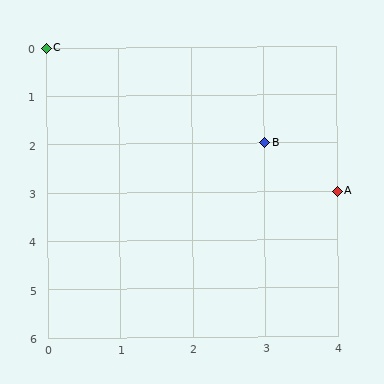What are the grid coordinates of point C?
Point C is at grid coordinates (0, 0).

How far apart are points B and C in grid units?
Points B and C are 3 columns and 2 rows apart (about 3.6 grid units diagonally).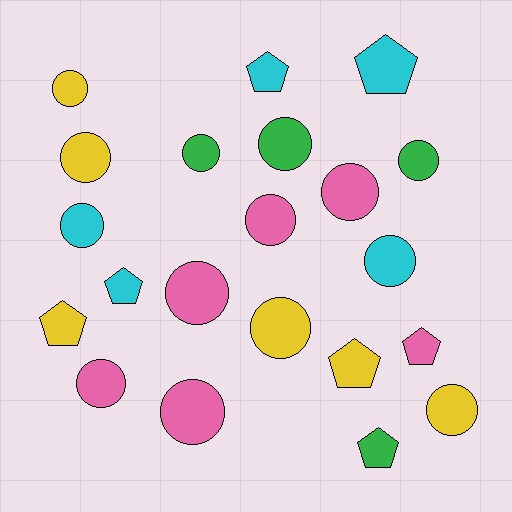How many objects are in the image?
There are 21 objects.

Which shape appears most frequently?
Circle, with 14 objects.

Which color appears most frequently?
Yellow, with 6 objects.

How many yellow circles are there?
There are 4 yellow circles.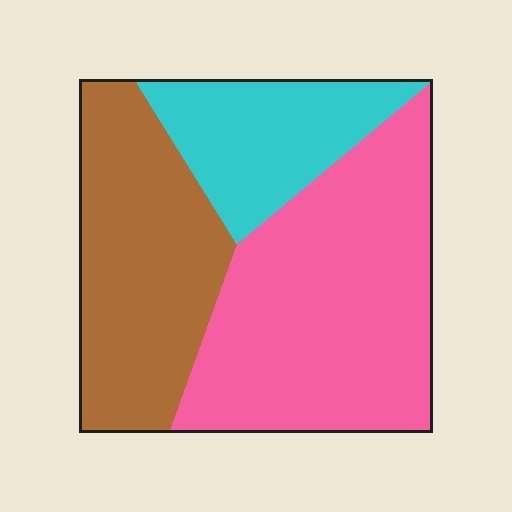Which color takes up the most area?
Pink, at roughly 45%.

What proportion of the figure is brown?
Brown covers around 35% of the figure.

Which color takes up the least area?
Cyan, at roughly 20%.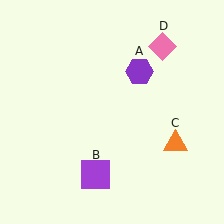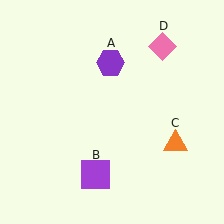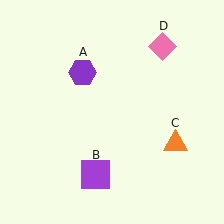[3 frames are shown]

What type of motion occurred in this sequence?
The purple hexagon (object A) rotated counterclockwise around the center of the scene.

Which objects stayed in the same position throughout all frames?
Purple square (object B) and orange triangle (object C) and pink diamond (object D) remained stationary.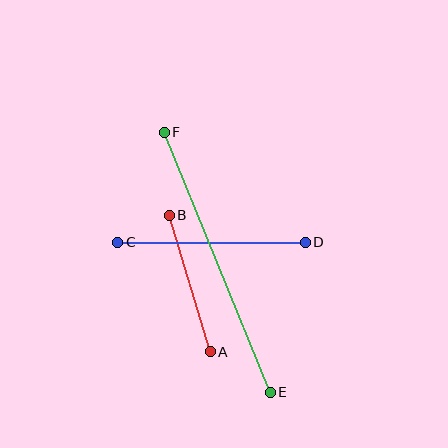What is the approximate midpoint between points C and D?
The midpoint is at approximately (211, 242) pixels.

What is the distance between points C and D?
The distance is approximately 188 pixels.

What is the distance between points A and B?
The distance is approximately 143 pixels.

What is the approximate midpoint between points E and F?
The midpoint is at approximately (217, 262) pixels.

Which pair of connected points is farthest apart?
Points E and F are farthest apart.